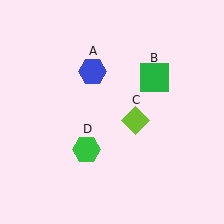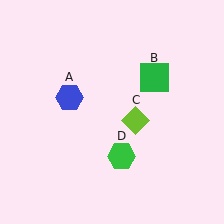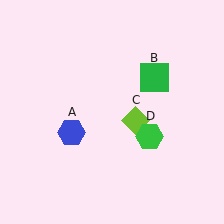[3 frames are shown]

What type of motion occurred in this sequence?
The blue hexagon (object A), green hexagon (object D) rotated counterclockwise around the center of the scene.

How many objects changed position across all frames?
2 objects changed position: blue hexagon (object A), green hexagon (object D).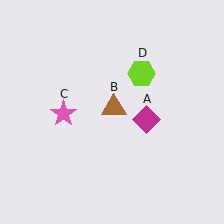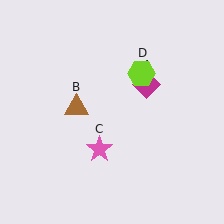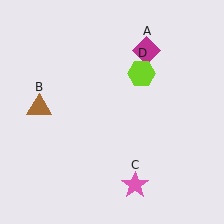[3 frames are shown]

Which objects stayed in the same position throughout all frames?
Lime hexagon (object D) remained stationary.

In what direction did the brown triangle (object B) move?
The brown triangle (object B) moved left.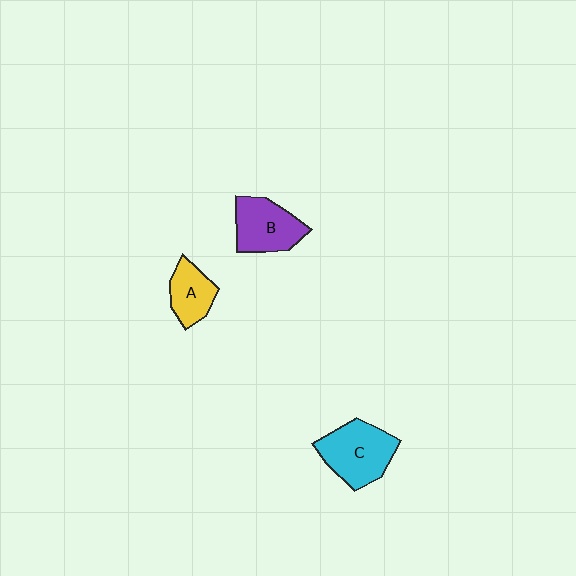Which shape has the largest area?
Shape C (cyan).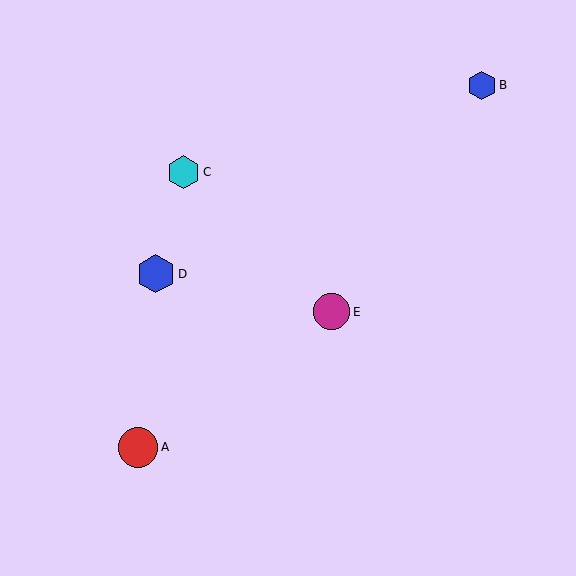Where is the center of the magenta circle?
The center of the magenta circle is at (332, 312).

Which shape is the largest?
The red circle (labeled A) is the largest.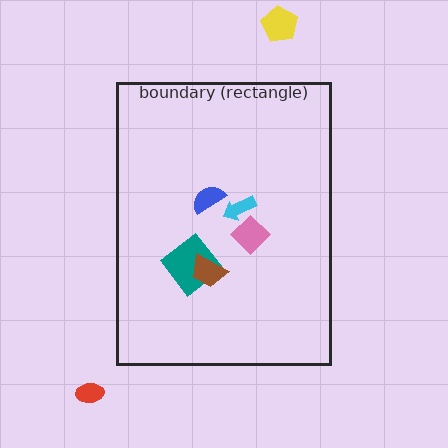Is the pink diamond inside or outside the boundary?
Inside.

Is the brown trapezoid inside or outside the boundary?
Inside.